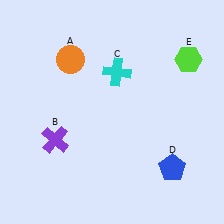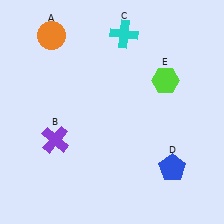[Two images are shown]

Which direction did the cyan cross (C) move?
The cyan cross (C) moved up.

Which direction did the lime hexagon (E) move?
The lime hexagon (E) moved left.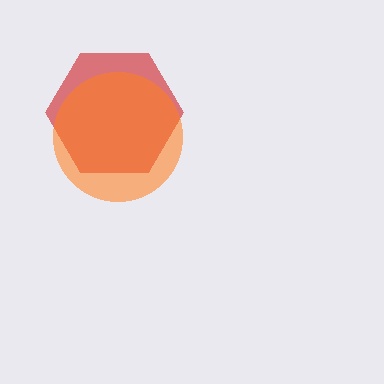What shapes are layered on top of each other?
The layered shapes are: a red hexagon, an orange circle.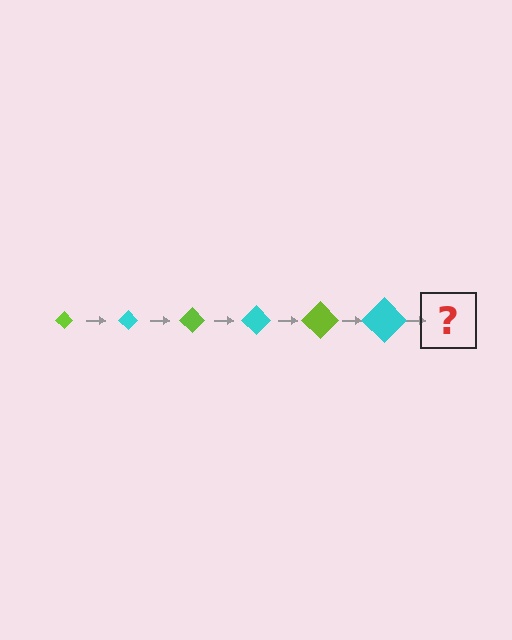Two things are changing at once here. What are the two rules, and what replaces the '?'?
The two rules are that the diamond grows larger each step and the color cycles through lime and cyan. The '?' should be a lime diamond, larger than the previous one.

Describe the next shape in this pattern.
It should be a lime diamond, larger than the previous one.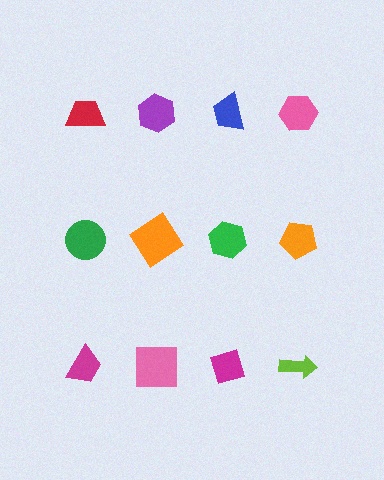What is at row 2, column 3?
A green hexagon.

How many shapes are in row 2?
4 shapes.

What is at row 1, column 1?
A red trapezoid.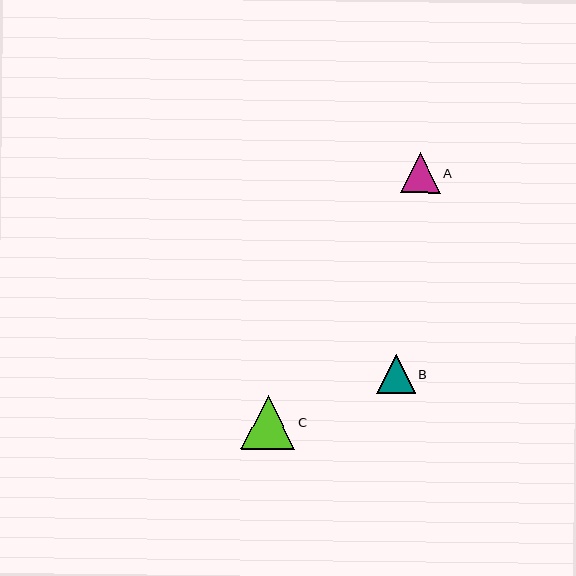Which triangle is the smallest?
Triangle B is the smallest with a size of approximately 39 pixels.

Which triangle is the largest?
Triangle C is the largest with a size of approximately 54 pixels.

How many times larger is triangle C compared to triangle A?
Triangle C is approximately 1.4 times the size of triangle A.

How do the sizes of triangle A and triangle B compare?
Triangle A and triangle B are approximately the same size.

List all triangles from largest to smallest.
From largest to smallest: C, A, B.